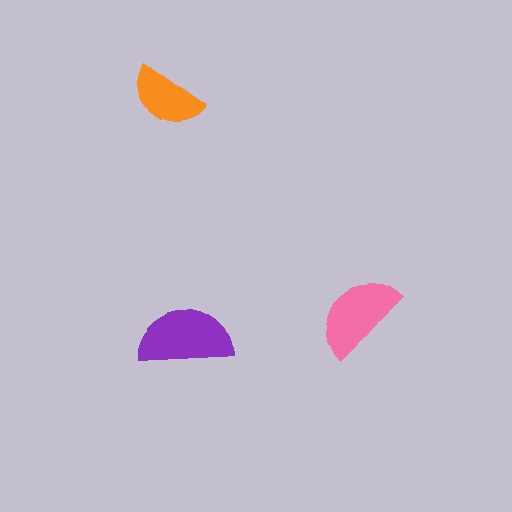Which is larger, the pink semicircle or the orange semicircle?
The pink one.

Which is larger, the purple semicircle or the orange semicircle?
The purple one.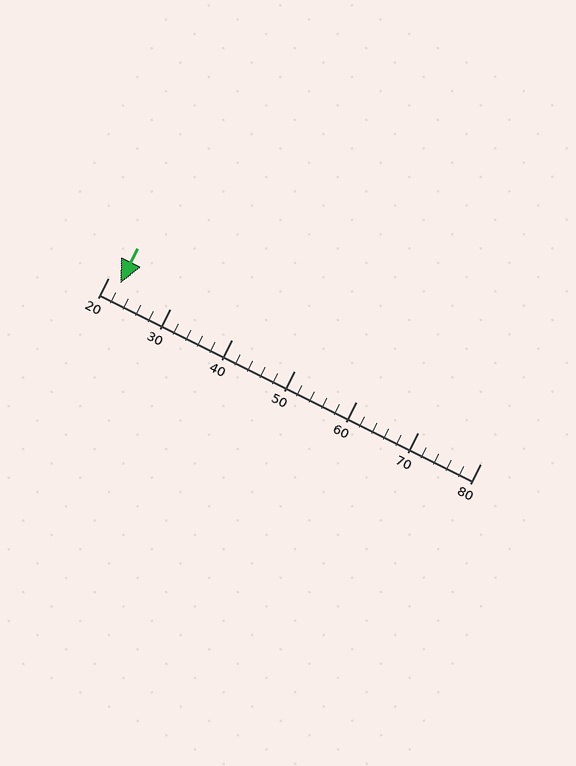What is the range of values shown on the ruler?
The ruler shows values from 20 to 80.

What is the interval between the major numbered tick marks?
The major tick marks are spaced 10 units apart.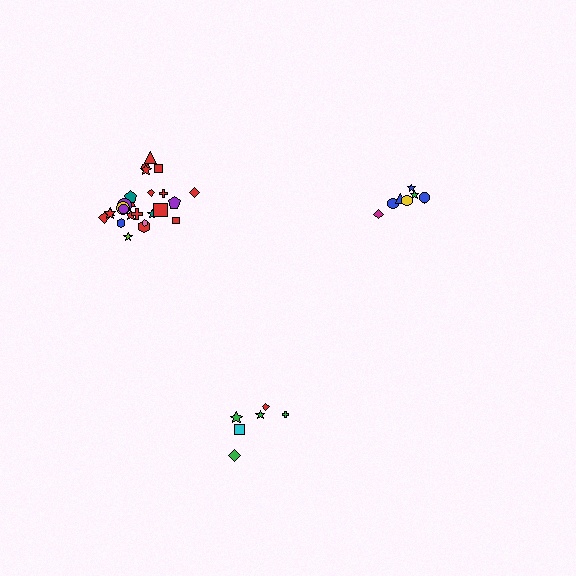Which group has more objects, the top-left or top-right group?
The top-left group.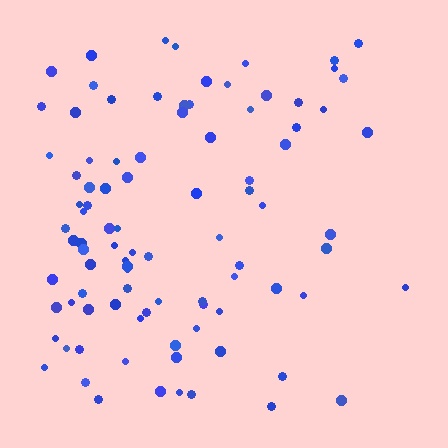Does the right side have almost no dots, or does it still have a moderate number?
Still a moderate number, just noticeably fewer than the left.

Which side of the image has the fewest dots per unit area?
The right.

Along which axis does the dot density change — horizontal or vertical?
Horizontal.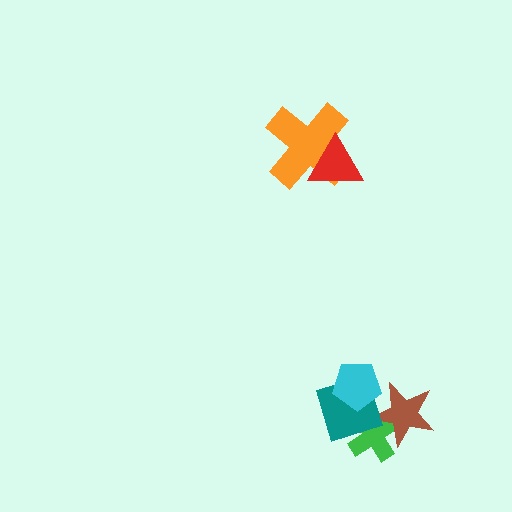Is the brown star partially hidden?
Yes, it is partially covered by another shape.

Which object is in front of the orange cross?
The red triangle is in front of the orange cross.